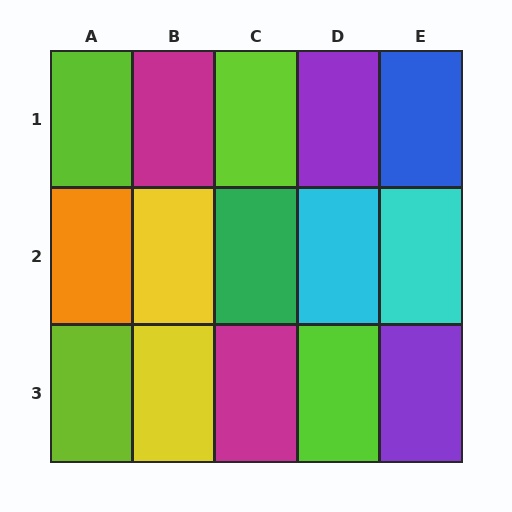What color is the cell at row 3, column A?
Lime.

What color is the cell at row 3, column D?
Lime.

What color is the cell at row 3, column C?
Magenta.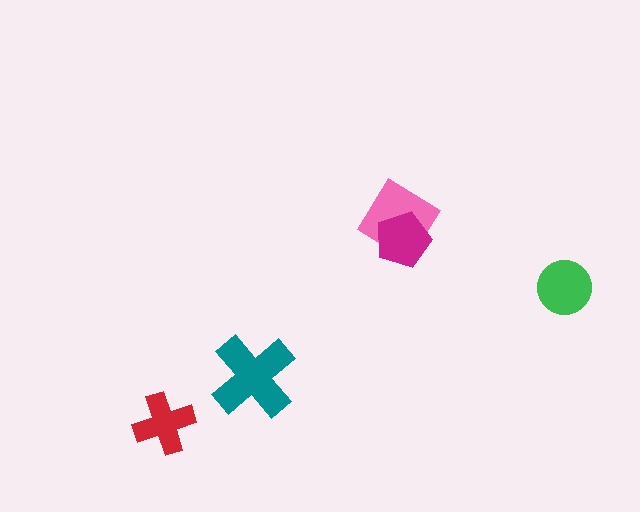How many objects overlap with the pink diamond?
1 object overlaps with the pink diamond.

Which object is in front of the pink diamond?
The magenta pentagon is in front of the pink diamond.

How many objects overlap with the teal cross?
0 objects overlap with the teal cross.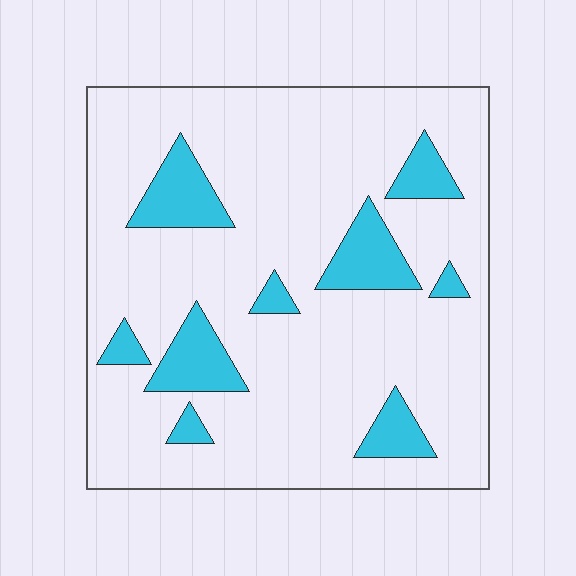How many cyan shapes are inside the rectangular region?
9.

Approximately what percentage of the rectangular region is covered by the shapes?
Approximately 15%.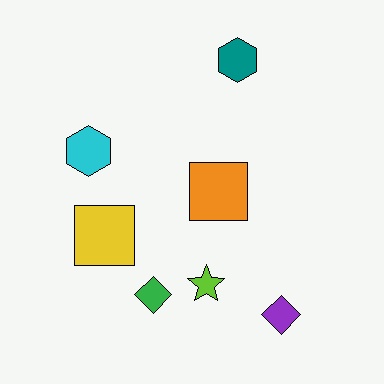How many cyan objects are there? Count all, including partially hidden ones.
There is 1 cyan object.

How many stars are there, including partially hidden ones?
There is 1 star.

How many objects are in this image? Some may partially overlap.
There are 7 objects.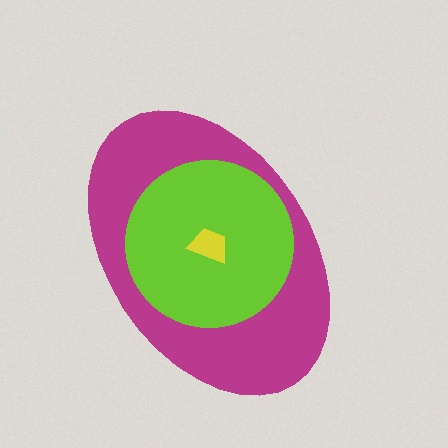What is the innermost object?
The yellow trapezoid.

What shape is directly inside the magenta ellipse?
The lime circle.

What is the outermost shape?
The magenta ellipse.